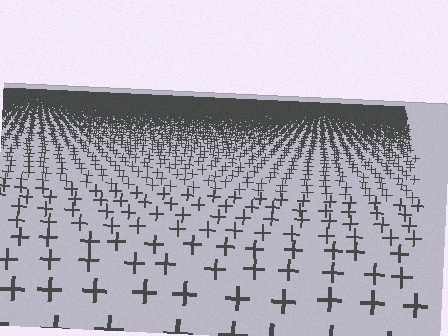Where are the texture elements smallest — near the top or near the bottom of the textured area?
Near the top.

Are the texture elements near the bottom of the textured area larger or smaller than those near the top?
Larger. Near the bottom, elements are closer to the viewer and appear at a bigger on-screen size.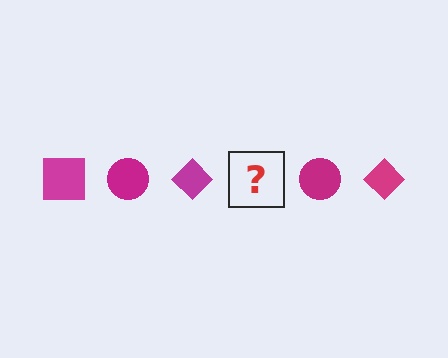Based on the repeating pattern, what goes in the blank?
The blank should be a magenta square.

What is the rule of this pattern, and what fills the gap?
The rule is that the pattern cycles through square, circle, diamond shapes in magenta. The gap should be filled with a magenta square.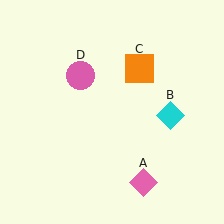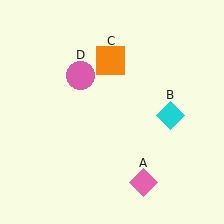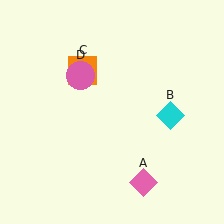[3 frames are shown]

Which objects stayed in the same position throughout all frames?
Pink diamond (object A) and cyan diamond (object B) and pink circle (object D) remained stationary.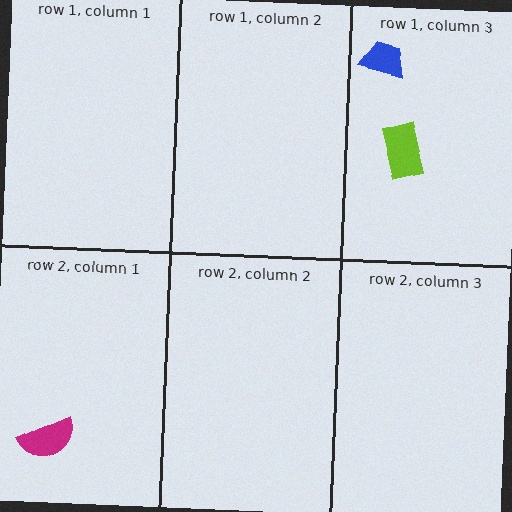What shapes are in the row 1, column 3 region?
The lime rectangle, the blue trapezoid.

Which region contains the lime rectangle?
The row 1, column 3 region.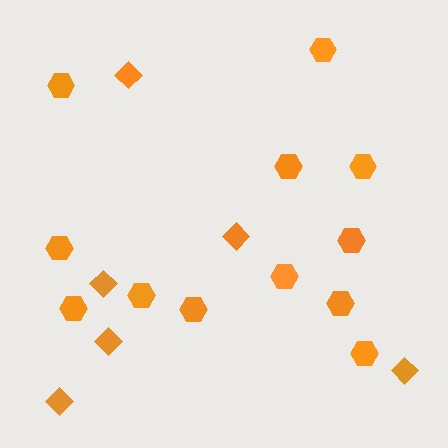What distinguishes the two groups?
There are 2 groups: one group of diamonds (6) and one group of hexagons (12).